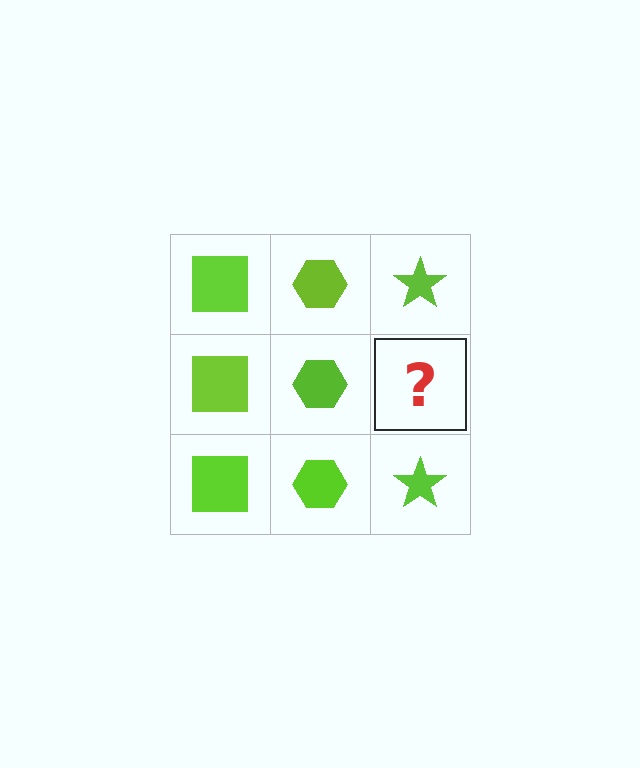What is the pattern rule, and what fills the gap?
The rule is that each column has a consistent shape. The gap should be filled with a lime star.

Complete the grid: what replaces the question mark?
The question mark should be replaced with a lime star.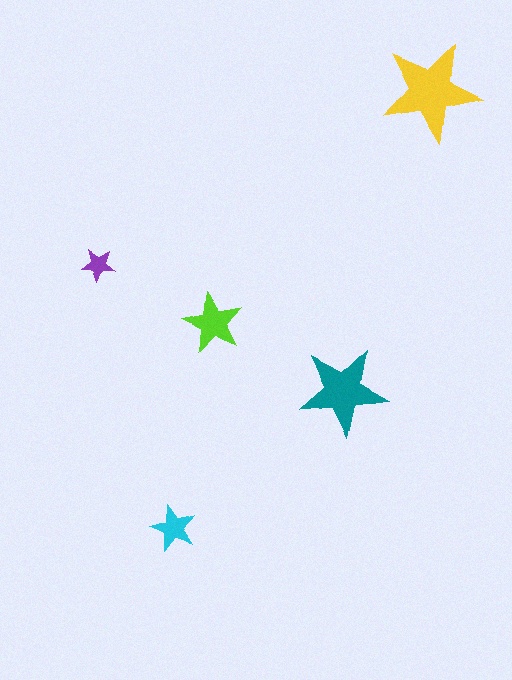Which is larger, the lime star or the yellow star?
The yellow one.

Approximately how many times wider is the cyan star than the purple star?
About 1.5 times wider.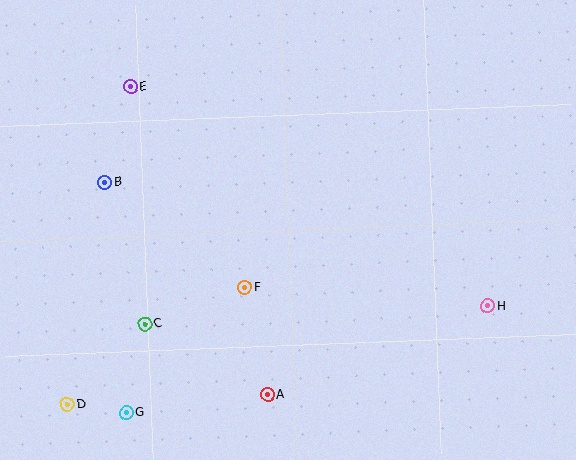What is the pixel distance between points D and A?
The distance between D and A is 200 pixels.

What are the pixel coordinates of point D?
Point D is at (67, 404).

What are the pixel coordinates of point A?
Point A is at (267, 394).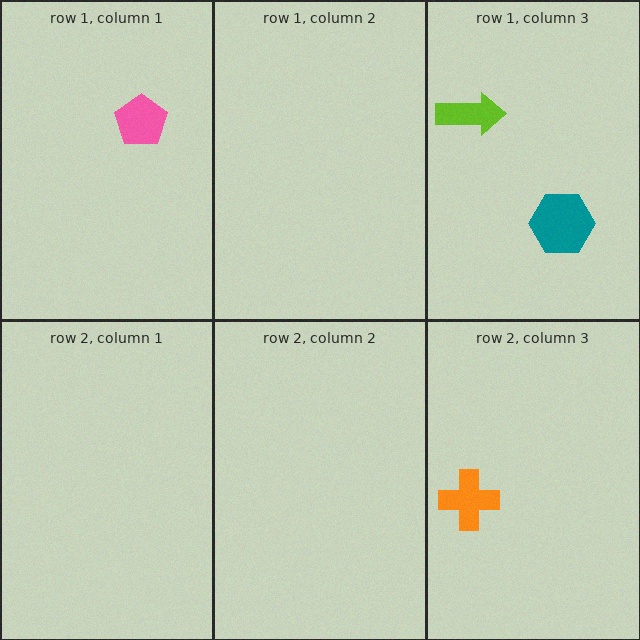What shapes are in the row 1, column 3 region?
The lime arrow, the teal hexagon.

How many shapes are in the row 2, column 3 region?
1.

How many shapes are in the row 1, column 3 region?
2.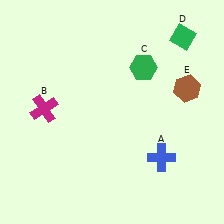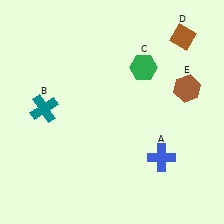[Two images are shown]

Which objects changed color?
B changed from magenta to teal. D changed from green to brown.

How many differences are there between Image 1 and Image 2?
There are 2 differences between the two images.